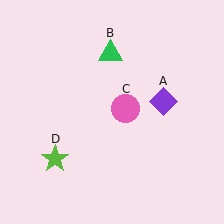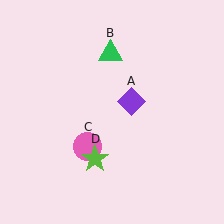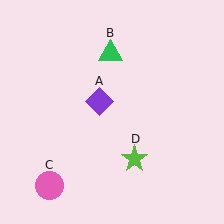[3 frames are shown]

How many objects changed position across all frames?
3 objects changed position: purple diamond (object A), pink circle (object C), lime star (object D).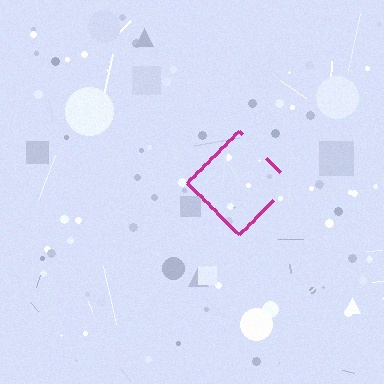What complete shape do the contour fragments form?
The contour fragments form a diamond.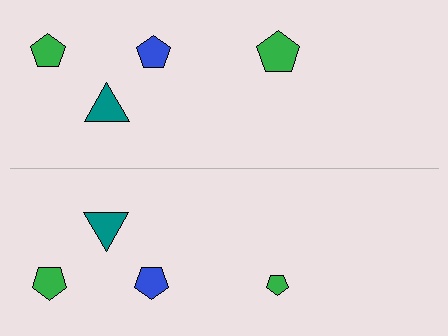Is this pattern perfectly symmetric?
No, the pattern is not perfectly symmetric. The green pentagon on the bottom side has a different size than its mirror counterpart.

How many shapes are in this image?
There are 8 shapes in this image.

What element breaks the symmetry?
The green pentagon on the bottom side has a different size than its mirror counterpart.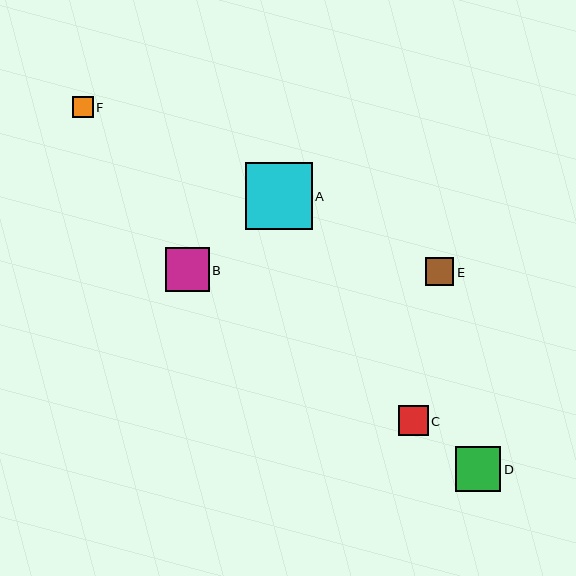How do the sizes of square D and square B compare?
Square D and square B are approximately the same size.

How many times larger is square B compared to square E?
Square B is approximately 1.6 times the size of square E.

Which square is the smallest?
Square F is the smallest with a size of approximately 21 pixels.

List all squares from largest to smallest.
From largest to smallest: A, D, B, C, E, F.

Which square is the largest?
Square A is the largest with a size of approximately 67 pixels.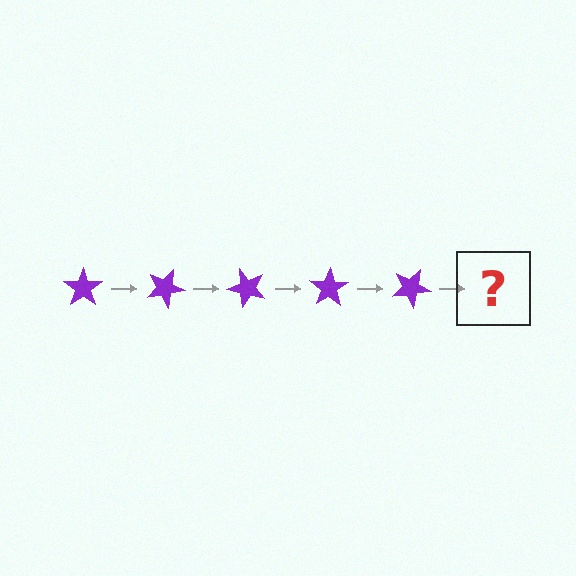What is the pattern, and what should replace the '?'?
The pattern is that the star rotates 25 degrees each step. The '?' should be a purple star rotated 125 degrees.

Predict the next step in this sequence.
The next step is a purple star rotated 125 degrees.